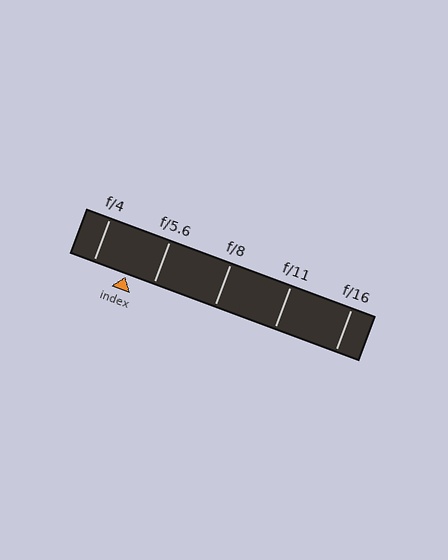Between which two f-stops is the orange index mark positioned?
The index mark is between f/4 and f/5.6.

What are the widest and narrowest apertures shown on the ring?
The widest aperture shown is f/4 and the narrowest is f/16.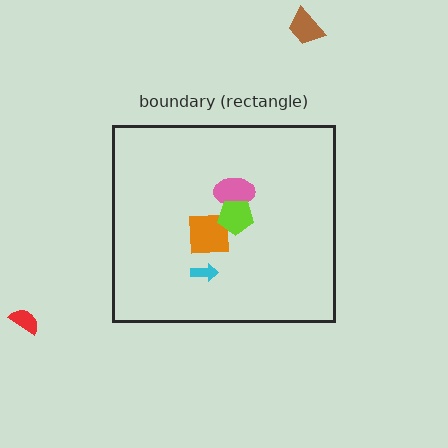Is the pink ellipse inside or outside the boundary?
Inside.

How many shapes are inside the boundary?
4 inside, 2 outside.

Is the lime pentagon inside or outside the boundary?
Inside.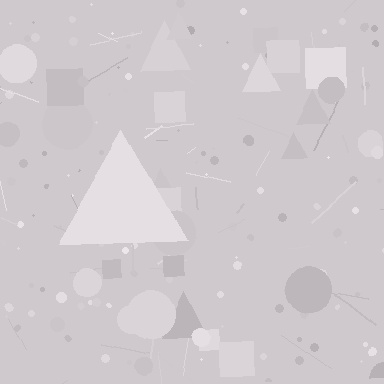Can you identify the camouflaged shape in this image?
The camouflaged shape is a triangle.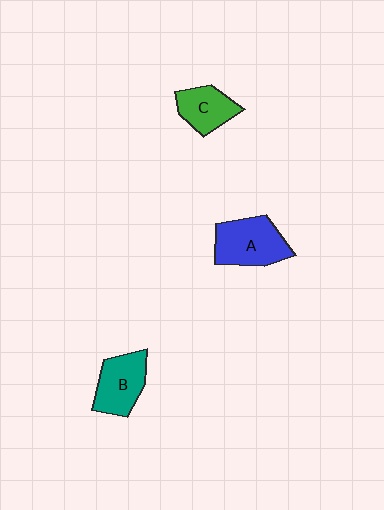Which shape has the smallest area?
Shape C (green).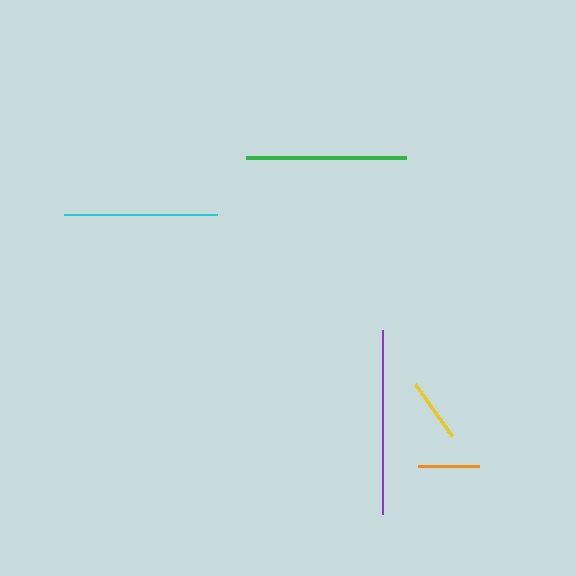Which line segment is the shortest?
The orange line is the shortest at approximately 61 pixels.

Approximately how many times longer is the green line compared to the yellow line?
The green line is approximately 2.5 times the length of the yellow line.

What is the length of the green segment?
The green segment is approximately 160 pixels long.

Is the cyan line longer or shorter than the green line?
The green line is longer than the cyan line.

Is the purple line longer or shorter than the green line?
The purple line is longer than the green line.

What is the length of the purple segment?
The purple segment is approximately 184 pixels long.